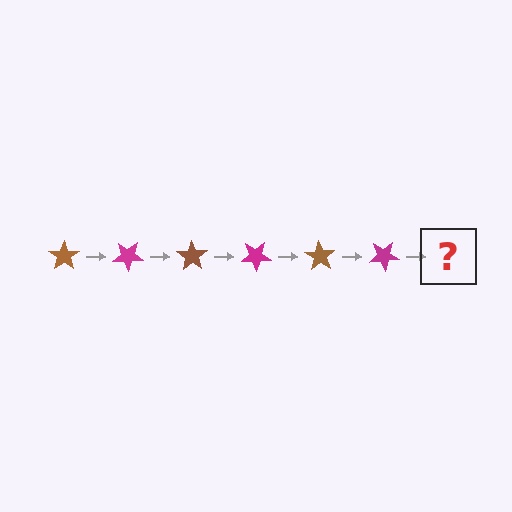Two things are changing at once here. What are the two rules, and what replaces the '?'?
The two rules are that it rotates 35 degrees each step and the color cycles through brown and magenta. The '?' should be a brown star, rotated 210 degrees from the start.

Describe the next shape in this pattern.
It should be a brown star, rotated 210 degrees from the start.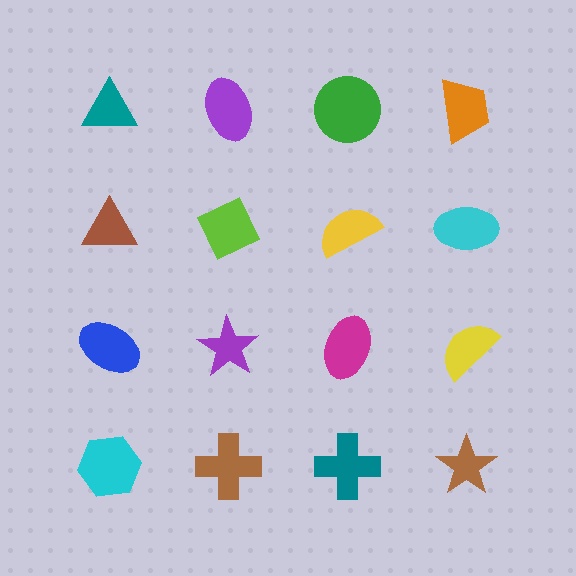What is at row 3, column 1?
A blue ellipse.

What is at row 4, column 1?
A cyan hexagon.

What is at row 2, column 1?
A brown triangle.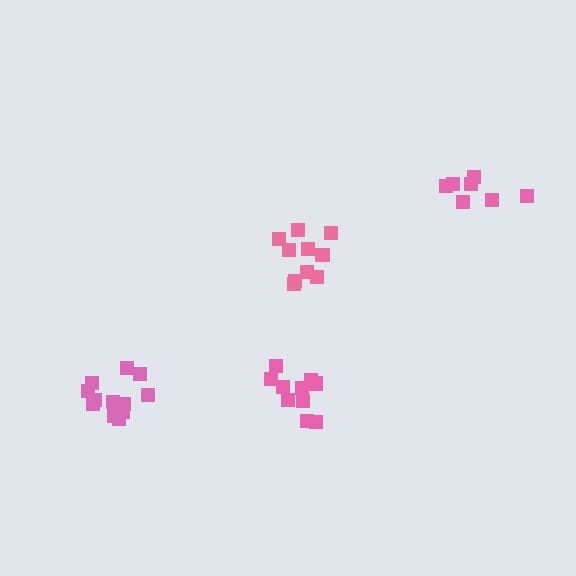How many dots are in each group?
Group 1: 10 dots, Group 2: 13 dots, Group 3: 10 dots, Group 4: 7 dots (40 total).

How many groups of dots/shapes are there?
There are 4 groups.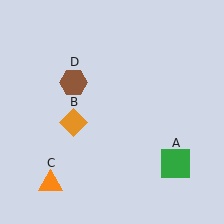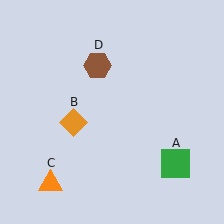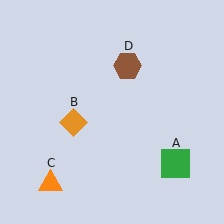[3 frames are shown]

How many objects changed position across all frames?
1 object changed position: brown hexagon (object D).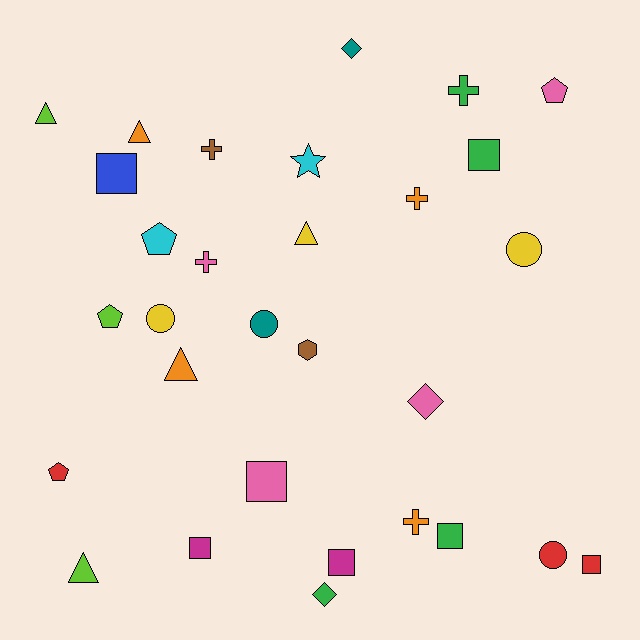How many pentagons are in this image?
There are 4 pentagons.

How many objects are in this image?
There are 30 objects.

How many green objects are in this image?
There are 4 green objects.